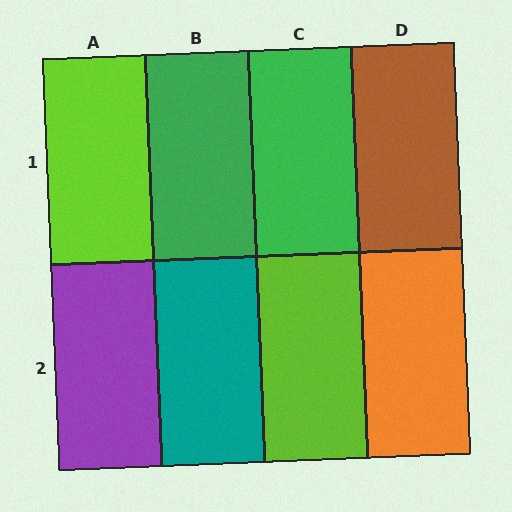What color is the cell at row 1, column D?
Brown.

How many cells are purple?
1 cell is purple.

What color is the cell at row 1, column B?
Green.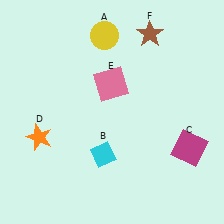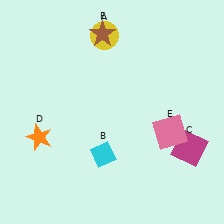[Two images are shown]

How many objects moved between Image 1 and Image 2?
2 objects moved between the two images.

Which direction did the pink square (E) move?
The pink square (E) moved right.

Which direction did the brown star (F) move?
The brown star (F) moved left.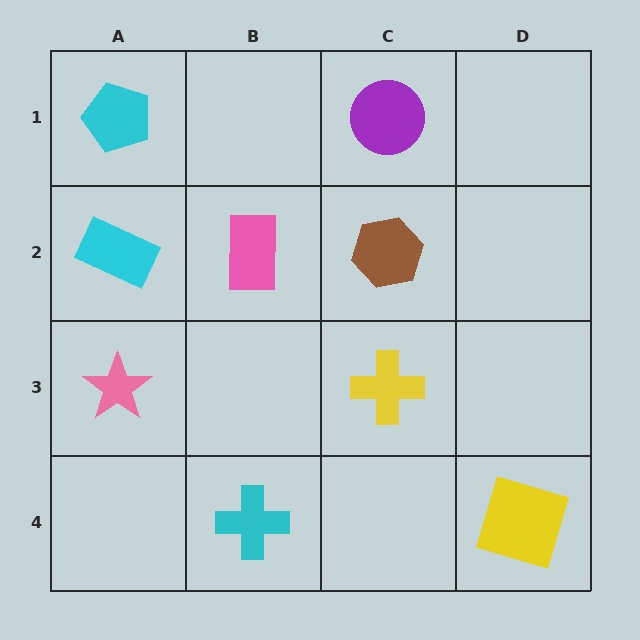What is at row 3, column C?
A yellow cross.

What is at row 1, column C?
A purple circle.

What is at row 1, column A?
A cyan pentagon.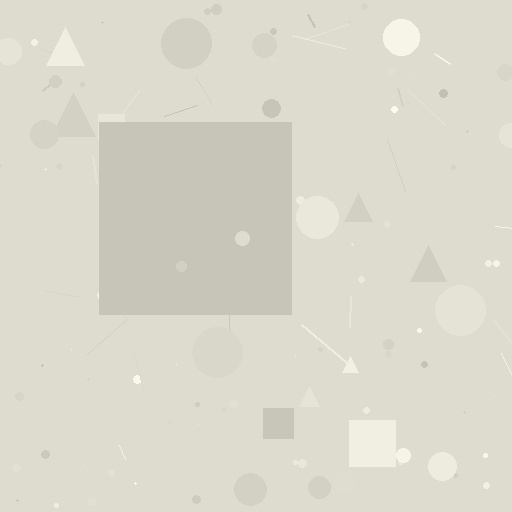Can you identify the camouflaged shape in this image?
The camouflaged shape is a square.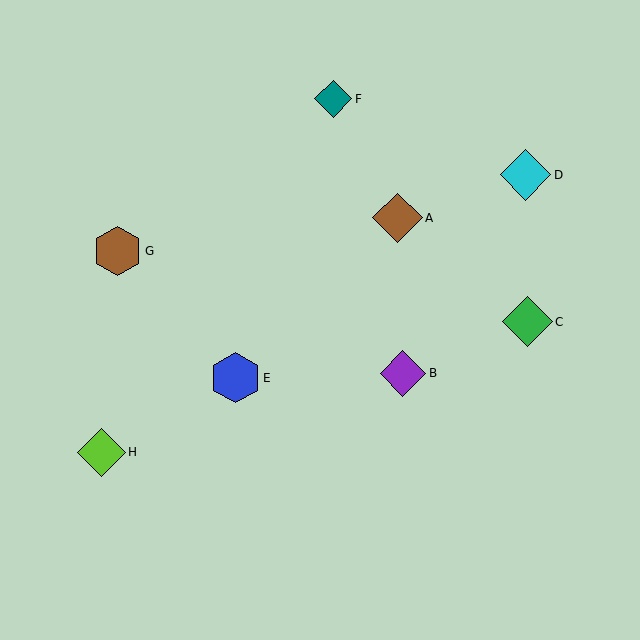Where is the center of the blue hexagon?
The center of the blue hexagon is at (235, 378).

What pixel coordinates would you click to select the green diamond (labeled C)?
Click at (527, 322) to select the green diamond C.